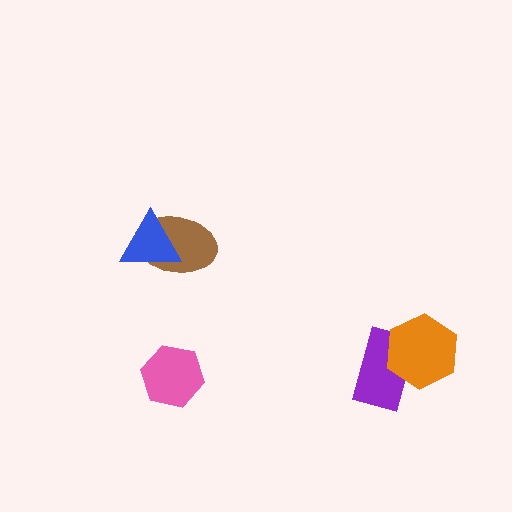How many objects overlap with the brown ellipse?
1 object overlaps with the brown ellipse.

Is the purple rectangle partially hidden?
Yes, it is partially covered by another shape.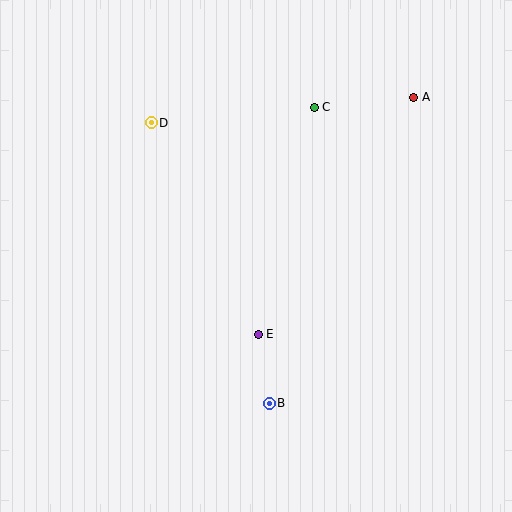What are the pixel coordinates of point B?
Point B is at (269, 403).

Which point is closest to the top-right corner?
Point A is closest to the top-right corner.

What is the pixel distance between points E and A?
The distance between E and A is 283 pixels.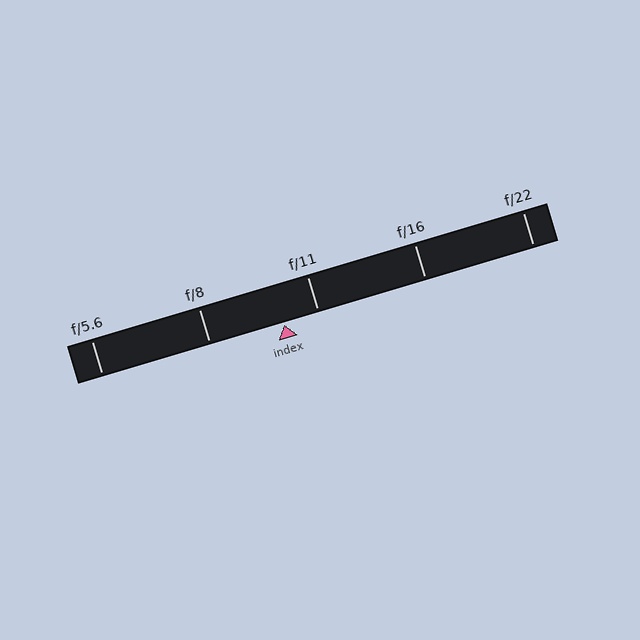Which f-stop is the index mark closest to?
The index mark is closest to f/11.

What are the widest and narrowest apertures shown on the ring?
The widest aperture shown is f/5.6 and the narrowest is f/22.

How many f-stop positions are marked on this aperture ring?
There are 5 f-stop positions marked.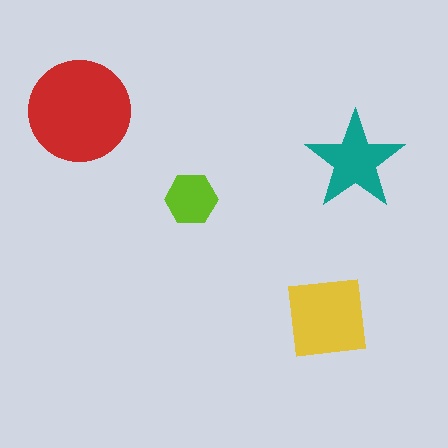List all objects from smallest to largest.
The lime hexagon, the teal star, the yellow square, the red circle.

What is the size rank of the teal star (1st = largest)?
3rd.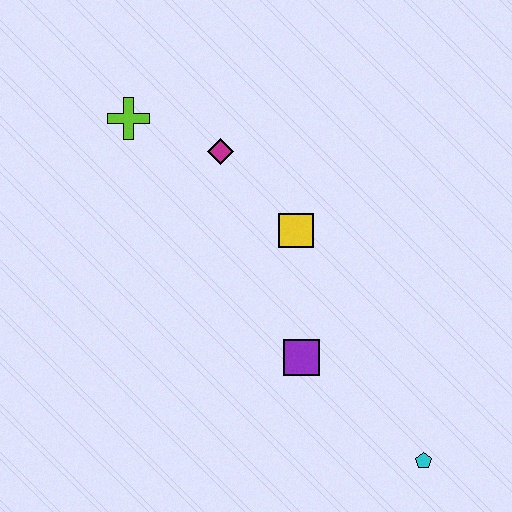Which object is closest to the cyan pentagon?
The purple square is closest to the cyan pentagon.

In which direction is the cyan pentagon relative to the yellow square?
The cyan pentagon is below the yellow square.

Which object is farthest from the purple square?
The lime cross is farthest from the purple square.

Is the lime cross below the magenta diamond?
No